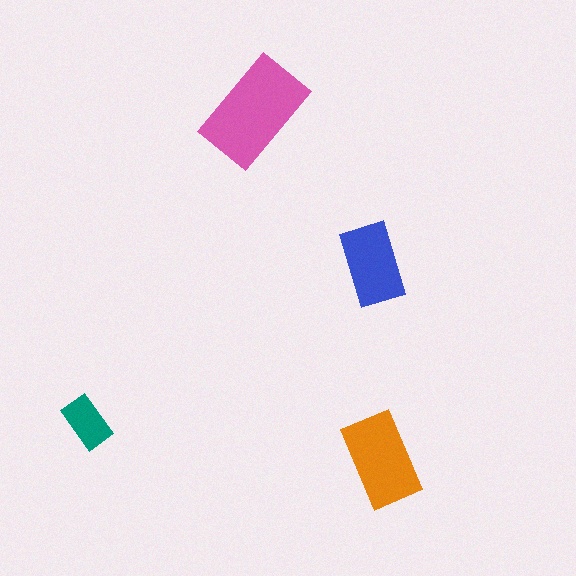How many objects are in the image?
There are 4 objects in the image.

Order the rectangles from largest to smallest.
the pink one, the orange one, the blue one, the teal one.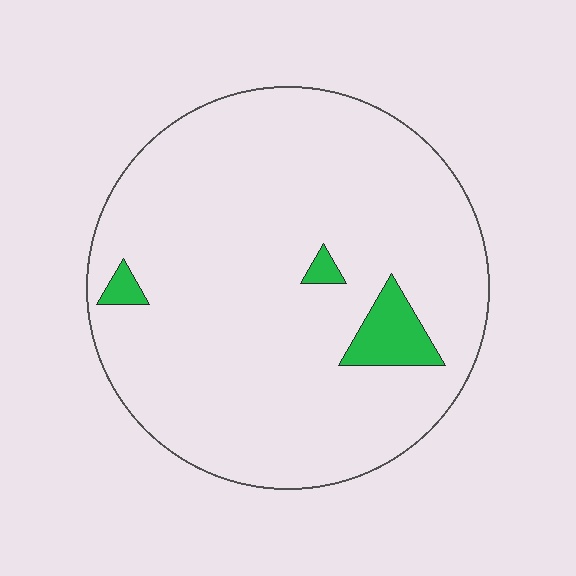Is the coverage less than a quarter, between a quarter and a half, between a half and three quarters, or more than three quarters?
Less than a quarter.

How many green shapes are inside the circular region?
3.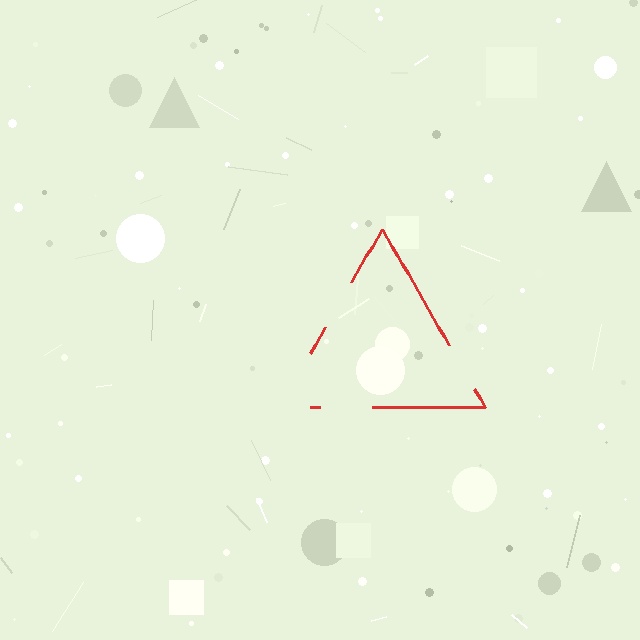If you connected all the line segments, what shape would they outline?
They would outline a triangle.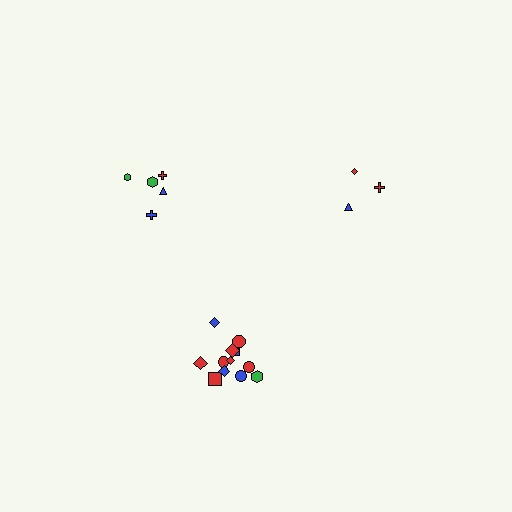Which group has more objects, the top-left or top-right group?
The top-left group.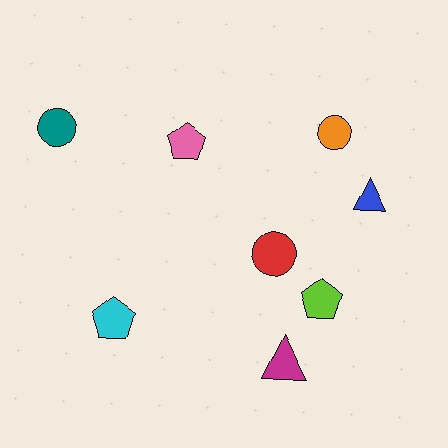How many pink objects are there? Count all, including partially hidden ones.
There is 1 pink object.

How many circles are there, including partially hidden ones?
There are 3 circles.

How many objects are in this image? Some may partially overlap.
There are 8 objects.